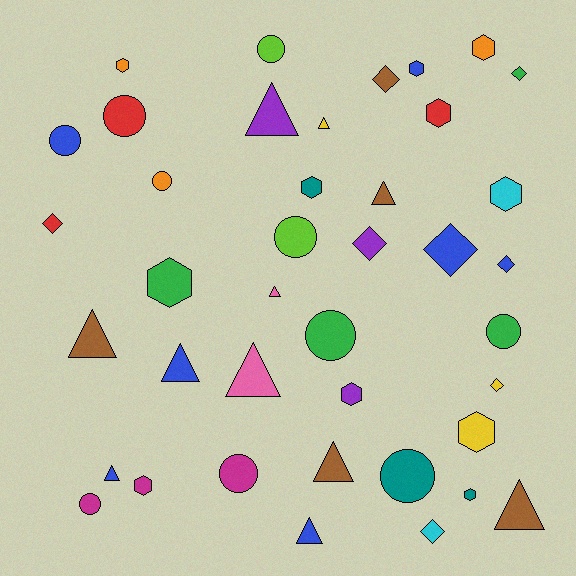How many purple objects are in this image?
There are 3 purple objects.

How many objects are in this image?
There are 40 objects.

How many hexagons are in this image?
There are 11 hexagons.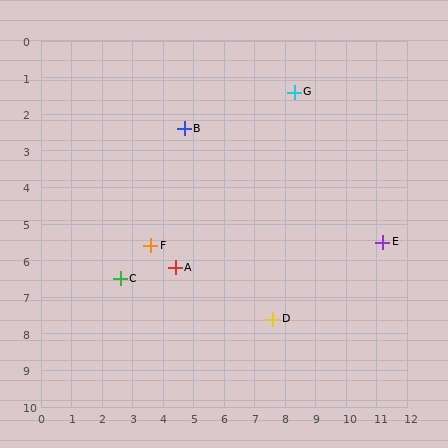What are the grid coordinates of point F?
Point F is at approximately (3.6, 5.6).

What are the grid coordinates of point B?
Point B is at approximately (4.7, 2.4).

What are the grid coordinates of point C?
Point C is at approximately (2.6, 6.5).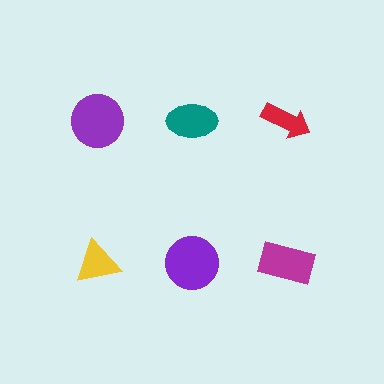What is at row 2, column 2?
A purple circle.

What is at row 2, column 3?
A magenta rectangle.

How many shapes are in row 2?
3 shapes.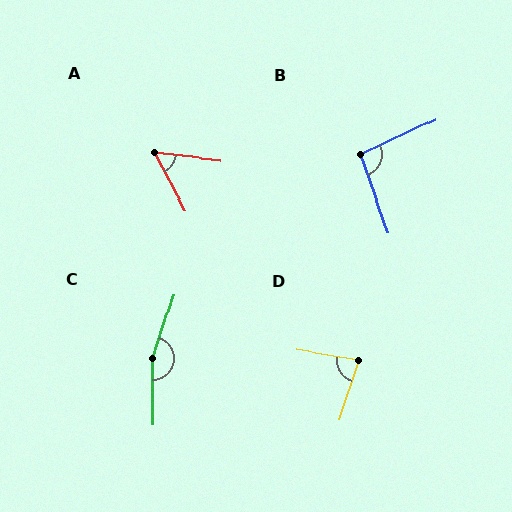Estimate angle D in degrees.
Approximately 81 degrees.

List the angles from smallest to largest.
A (55°), D (81°), B (96°), C (162°).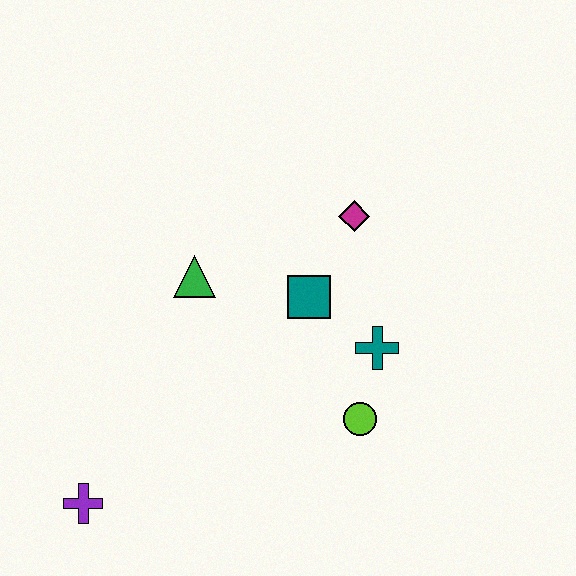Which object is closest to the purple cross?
The green triangle is closest to the purple cross.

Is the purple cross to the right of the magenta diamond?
No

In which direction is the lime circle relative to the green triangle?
The lime circle is to the right of the green triangle.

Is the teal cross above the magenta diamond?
No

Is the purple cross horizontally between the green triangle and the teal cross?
No